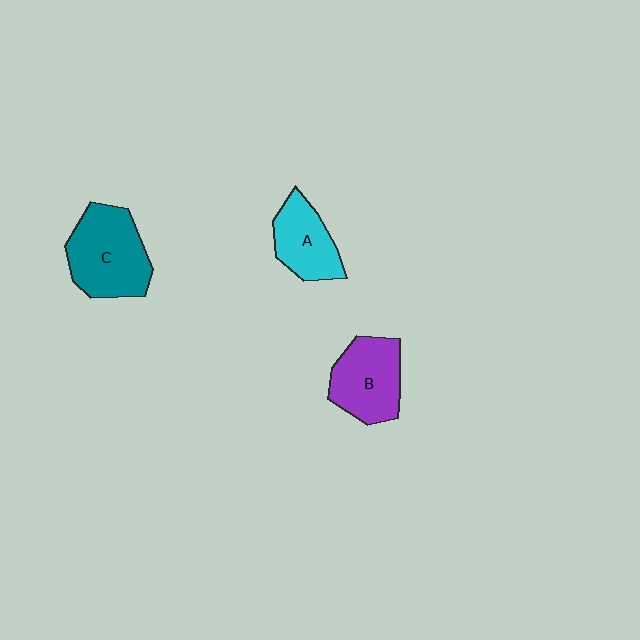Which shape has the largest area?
Shape C (teal).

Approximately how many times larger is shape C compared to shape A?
Approximately 1.5 times.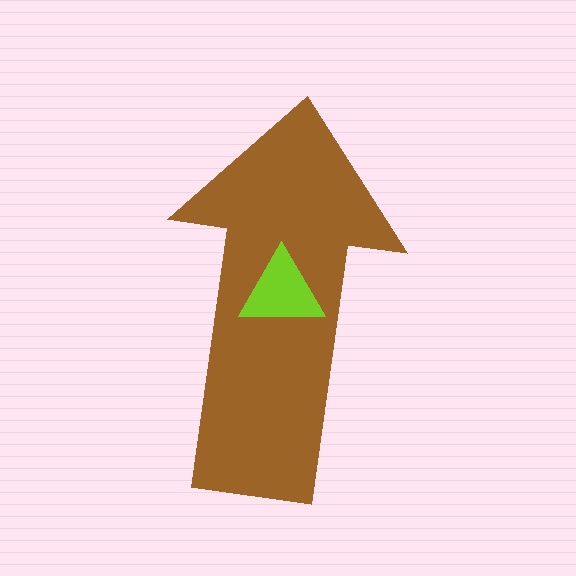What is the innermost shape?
The lime triangle.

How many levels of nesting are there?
2.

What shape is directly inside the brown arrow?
The lime triangle.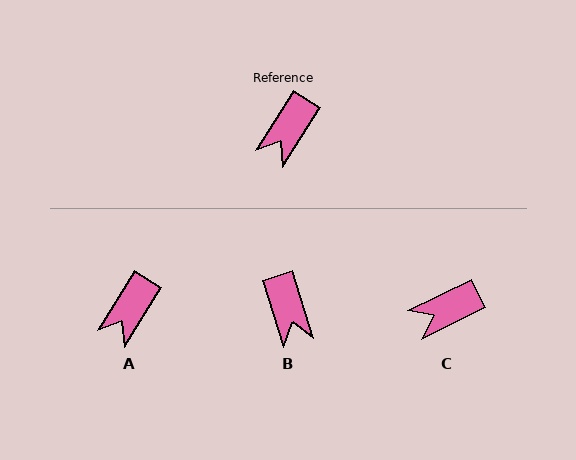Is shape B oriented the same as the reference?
No, it is off by about 49 degrees.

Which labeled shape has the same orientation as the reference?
A.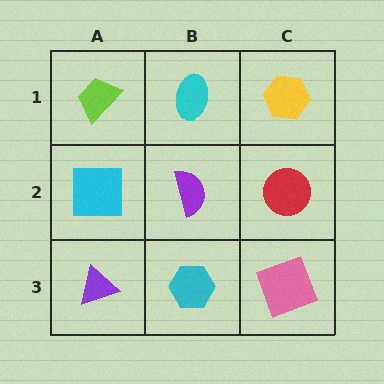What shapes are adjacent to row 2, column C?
A yellow hexagon (row 1, column C), a pink square (row 3, column C), a purple semicircle (row 2, column B).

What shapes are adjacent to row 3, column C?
A red circle (row 2, column C), a cyan hexagon (row 3, column B).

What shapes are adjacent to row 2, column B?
A cyan ellipse (row 1, column B), a cyan hexagon (row 3, column B), a cyan square (row 2, column A), a red circle (row 2, column C).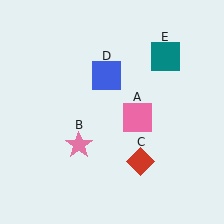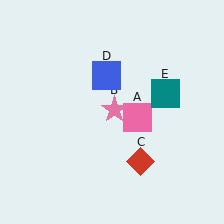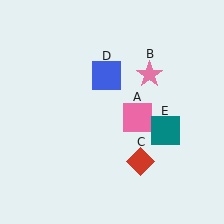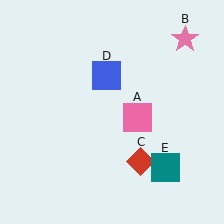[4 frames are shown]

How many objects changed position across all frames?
2 objects changed position: pink star (object B), teal square (object E).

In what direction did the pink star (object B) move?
The pink star (object B) moved up and to the right.